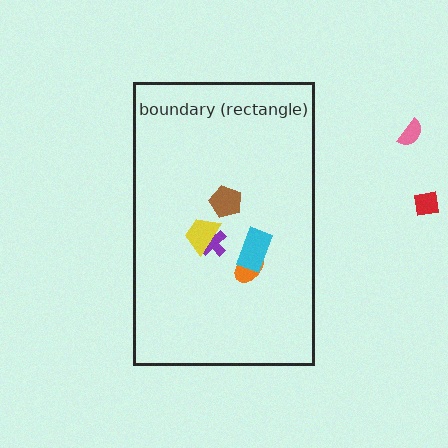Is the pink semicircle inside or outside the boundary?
Outside.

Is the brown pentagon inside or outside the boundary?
Inside.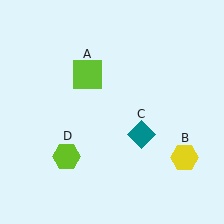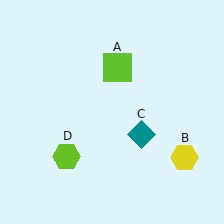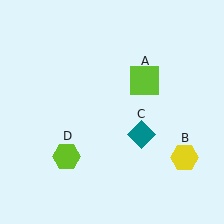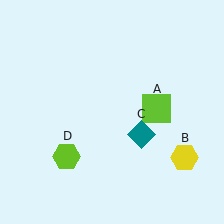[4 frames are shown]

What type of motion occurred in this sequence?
The lime square (object A) rotated clockwise around the center of the scene.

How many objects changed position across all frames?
1 object changed position: lime square (object A).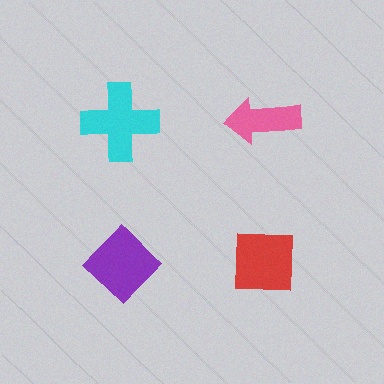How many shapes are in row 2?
2 shapes.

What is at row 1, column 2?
A pink arrow.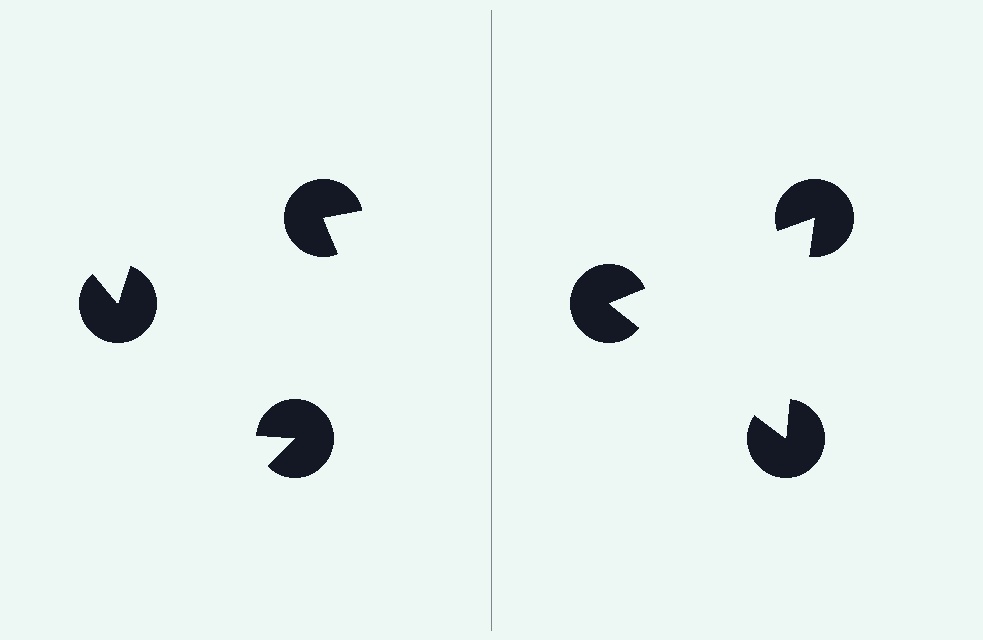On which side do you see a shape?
An illusory triangle appears on the right side. On the left side the wedge cuts are rotated, so no coherent shape forms.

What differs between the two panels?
The pac-man discs are positioned identically on both sides; only the wedge orientations differ. On the right they align to a triangle; on the left they are misaligned.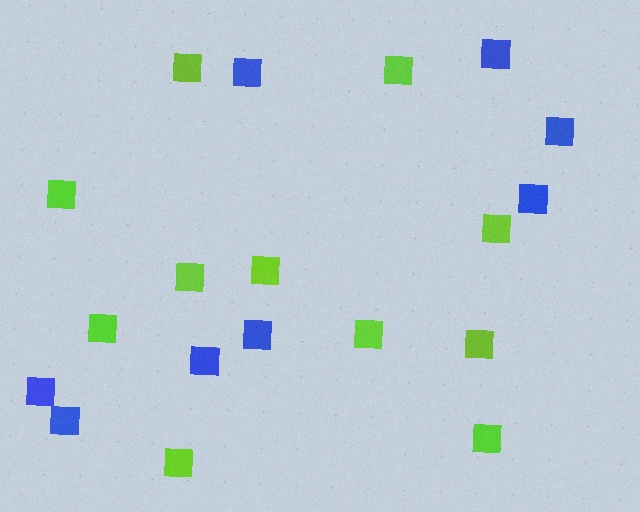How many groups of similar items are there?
There are 2 groups: one group of blue squares (8) and one group of lime squares (11).